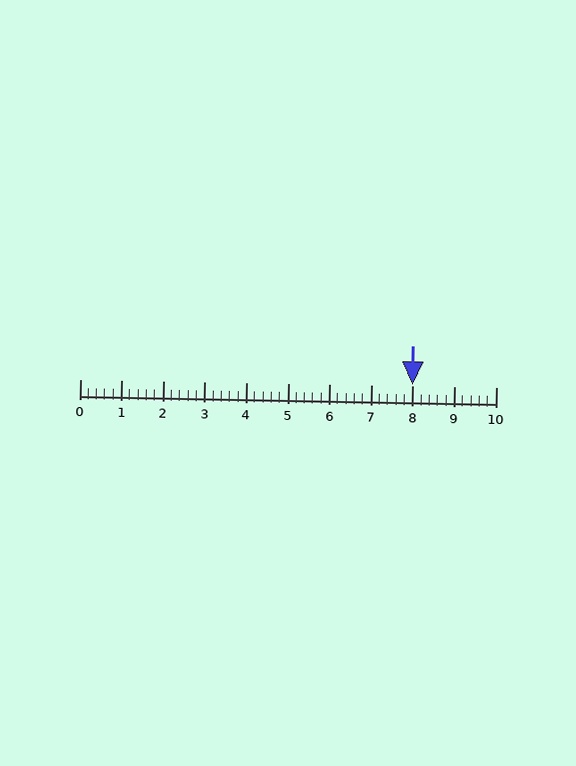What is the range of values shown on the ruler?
The ruler shows values from 0 to 10.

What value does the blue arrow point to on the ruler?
The blue arrow points to approximately 8.0.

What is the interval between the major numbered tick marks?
The major tick marks are spaced 1 units apart.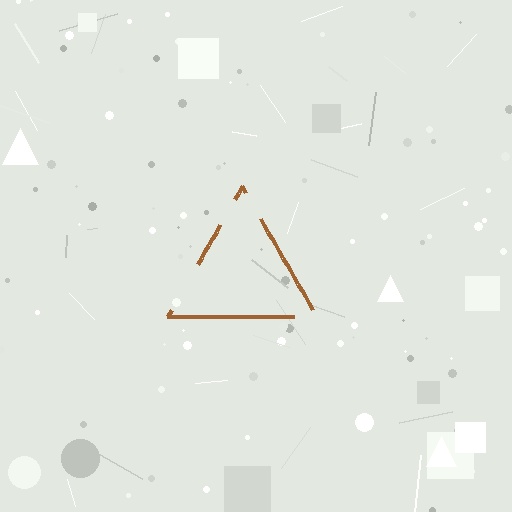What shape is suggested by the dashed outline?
The dashed outline suggests a triangle.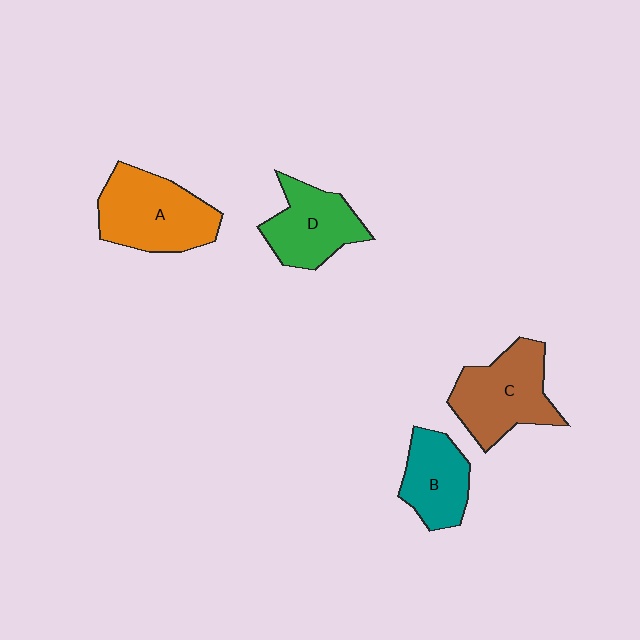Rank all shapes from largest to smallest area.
From largest to smallest: A (orange), C (brown), D (green), B (teal).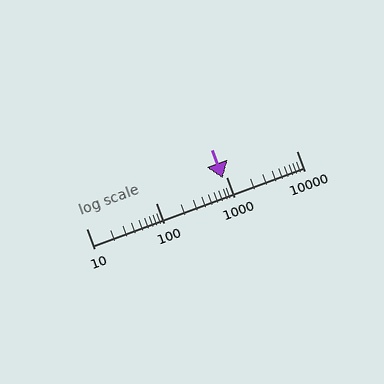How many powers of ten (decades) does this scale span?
The scale spans 3 decades, from 10 to 10000.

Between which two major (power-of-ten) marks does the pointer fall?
The pointer is between 100 and 1000.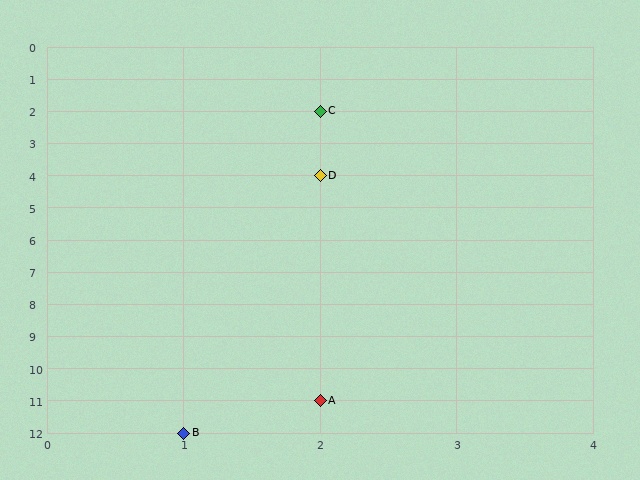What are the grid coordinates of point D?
Point D is at grid coordinates (2, 4).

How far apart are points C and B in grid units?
Points C and B are 1 column and 10 rows apart (about 10.0 grid units diagonally).